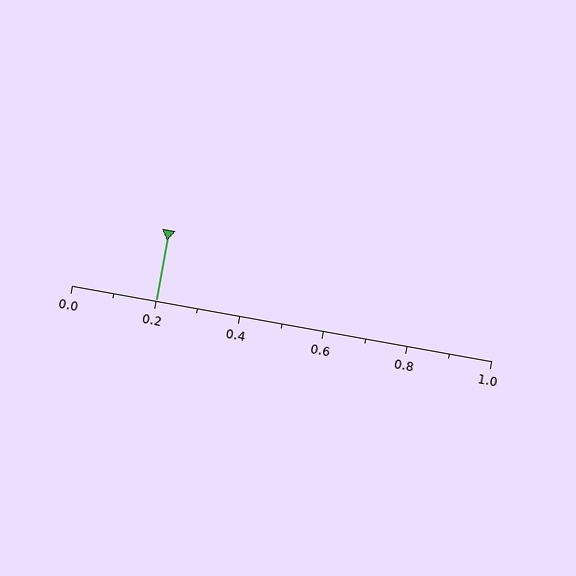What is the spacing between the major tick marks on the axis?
The major ticks are spaced 0.2 apart.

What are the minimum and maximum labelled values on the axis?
The axis runs from 0.0 to 1.0.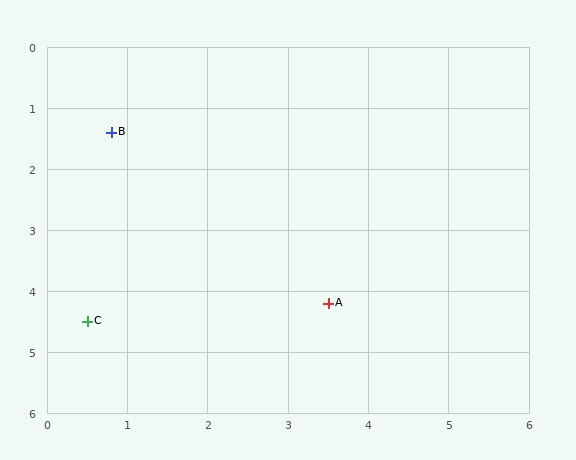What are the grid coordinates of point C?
Point C is at approximately (0.5, 4.5).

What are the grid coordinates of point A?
Point A is at approximately (3.5, 4.2).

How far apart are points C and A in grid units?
Points C and A are about 3.0 grid units apart.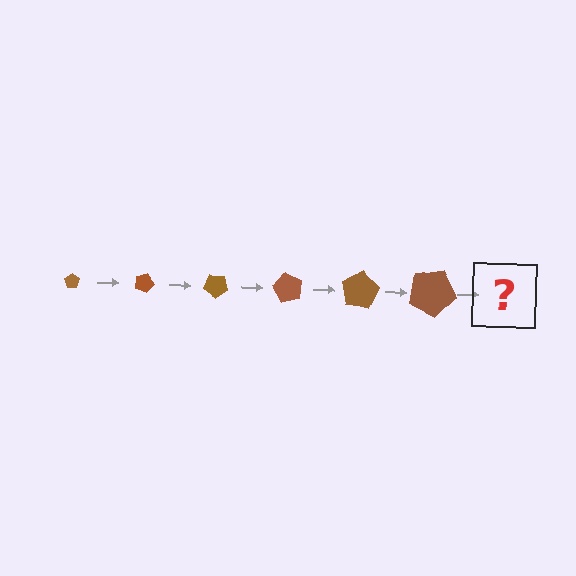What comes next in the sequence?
The next element should be a pentagon, larger than the previous one and rotated 120 degrees from the start.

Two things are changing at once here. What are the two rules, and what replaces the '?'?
The two rules are that the pentagon grows larger each step and it rotates 20 degrees each step. The '?' should be a pentagon, larger than the previous one and rotated 120 degrees from the start.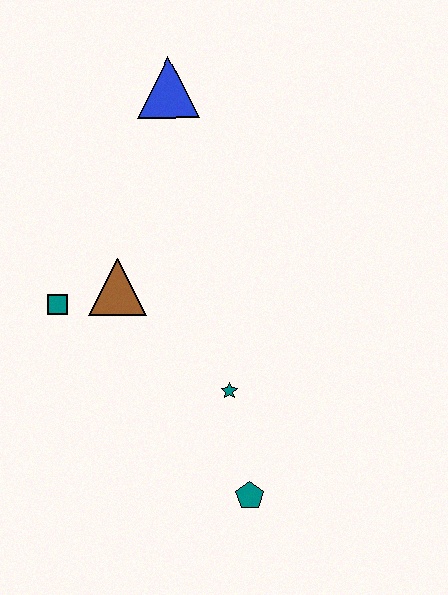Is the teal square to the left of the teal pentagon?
Yes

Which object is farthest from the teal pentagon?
The blue triangle is farthest from the teal pentagon.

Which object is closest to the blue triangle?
The brown triangle is closest to the blue triangle.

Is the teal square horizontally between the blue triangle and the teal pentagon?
No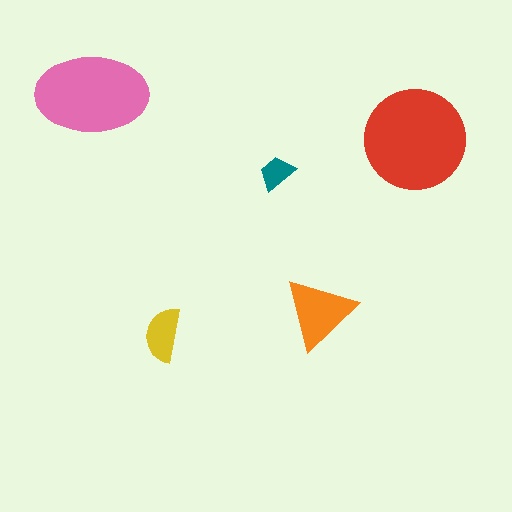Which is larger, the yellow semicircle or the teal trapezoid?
The yellow semicircle.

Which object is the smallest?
The teal trapezoid.